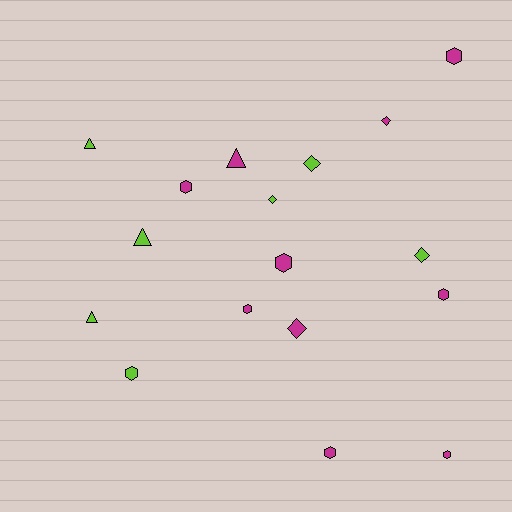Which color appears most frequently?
Magenta, with 10 objects.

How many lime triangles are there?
There are 3 lime triangles.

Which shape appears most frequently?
Hexagon, with 8 objects.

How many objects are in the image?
There are 17 objects.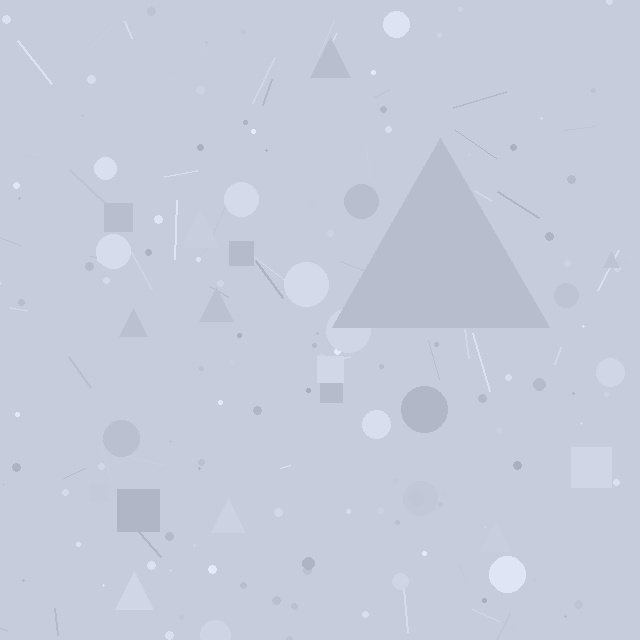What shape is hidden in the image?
A triangle is hidden in the image.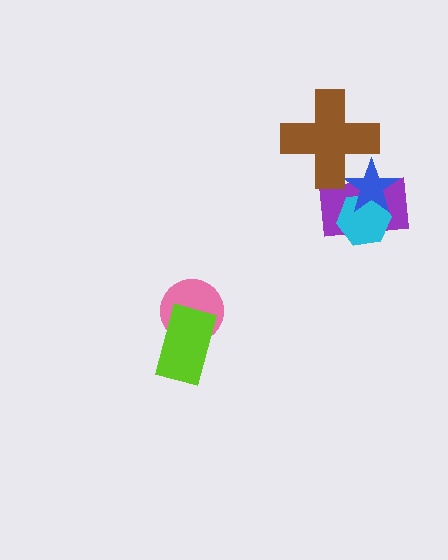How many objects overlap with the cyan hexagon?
2 objects overlap with the cyan hexagon.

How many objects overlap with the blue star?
3 objects overlap with the blue star.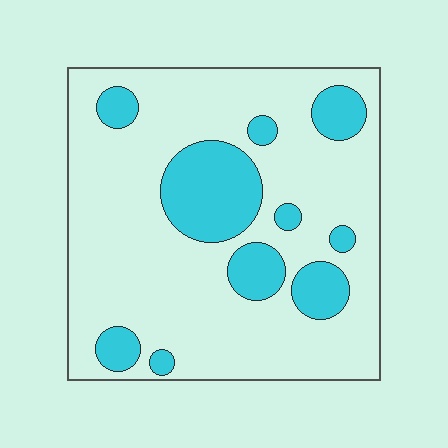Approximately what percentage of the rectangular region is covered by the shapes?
Approximately 20%.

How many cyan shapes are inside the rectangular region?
10.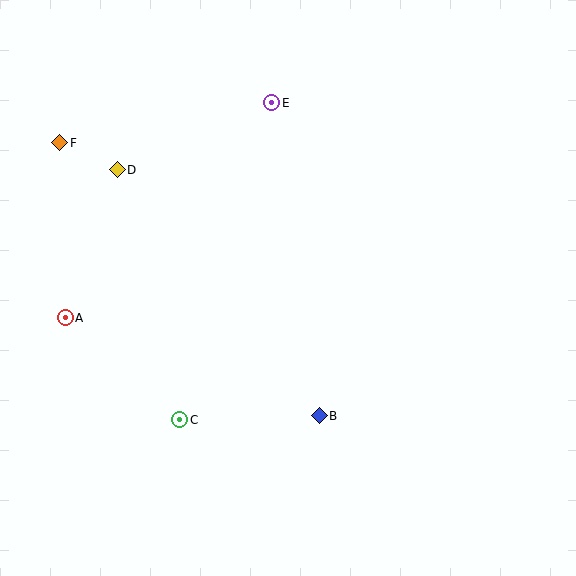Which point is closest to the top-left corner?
Point F is closest to the top-left corner.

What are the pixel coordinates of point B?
Point B is at (319, 416).